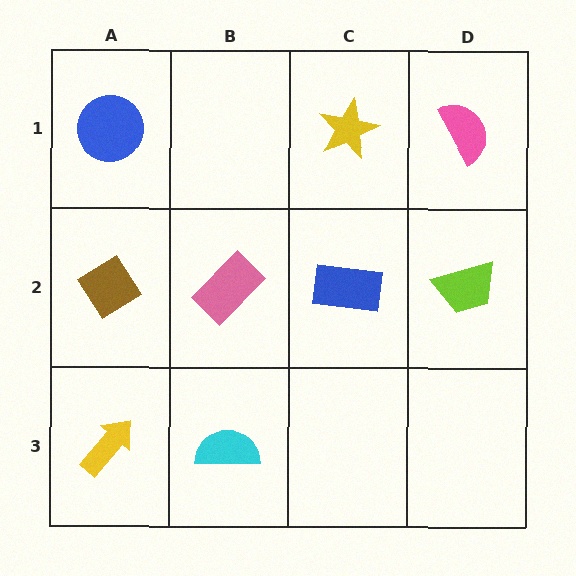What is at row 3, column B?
A cyan semicircle.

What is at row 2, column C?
A blue rectangle.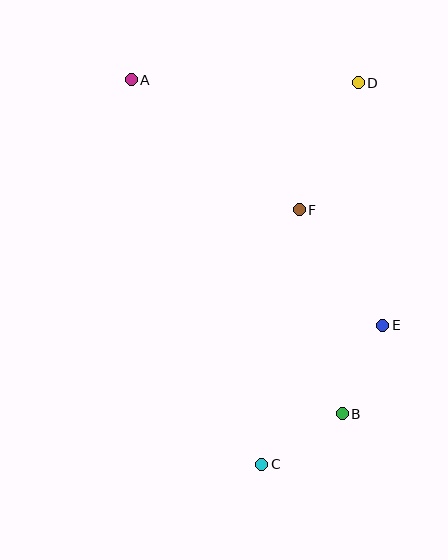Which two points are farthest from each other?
Points A and C are farthest from each other.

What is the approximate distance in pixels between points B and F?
The distance between B and F is approximately 208 pixels.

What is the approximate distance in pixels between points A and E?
The distance between A and E is approximately 351 pixels.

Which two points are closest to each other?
Points B and C are closest to each other.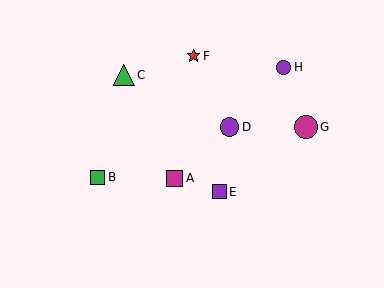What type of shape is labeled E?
Shape E is a purple square.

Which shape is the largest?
The magenta circle (labeled G) is the largest.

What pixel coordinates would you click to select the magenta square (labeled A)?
Click at (175, 178) to select the magenta square A.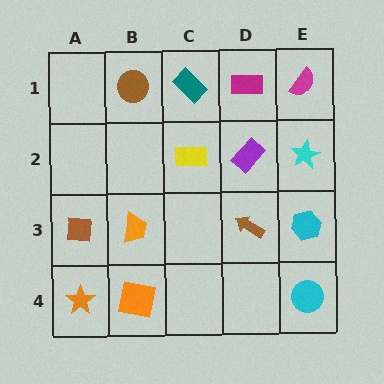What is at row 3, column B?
An orange trapezoid.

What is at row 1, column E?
A magenta semicircle.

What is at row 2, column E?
A cyan star.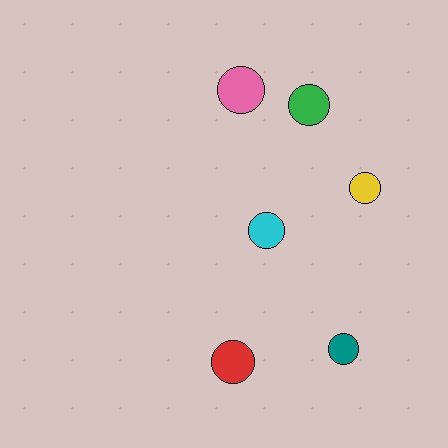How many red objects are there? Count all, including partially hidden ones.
There is 1 red object.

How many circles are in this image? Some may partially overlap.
There are 6 circles.